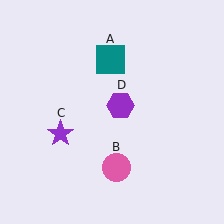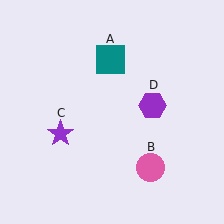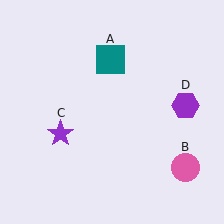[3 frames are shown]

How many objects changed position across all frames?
2 objects changed position: pink circle (object B), purple hexagon (object D).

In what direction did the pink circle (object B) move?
The pink circle (object B) moved right.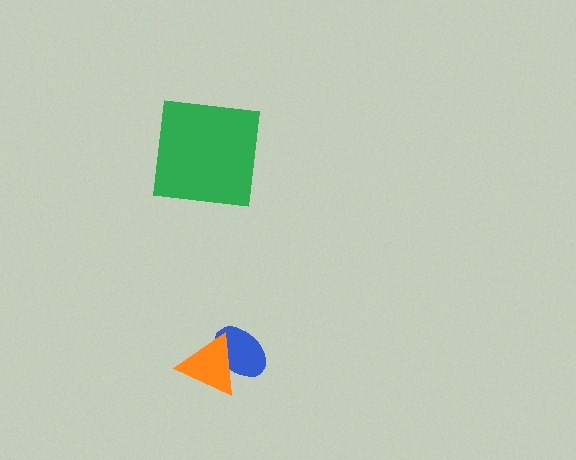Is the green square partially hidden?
No, no other shape covers it.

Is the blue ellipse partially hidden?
Yes, it is partially covered by another shape.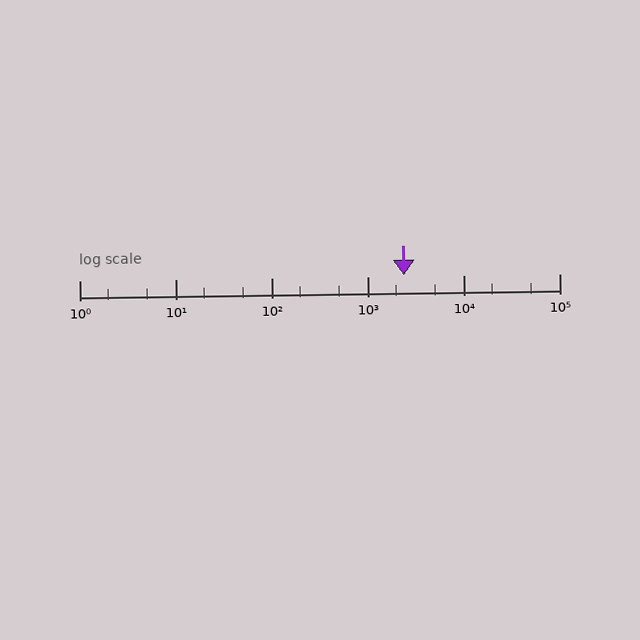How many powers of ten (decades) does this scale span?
The scale spans 5 decades, from 1 to 100000.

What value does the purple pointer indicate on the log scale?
The pointer indicates approximately 2400.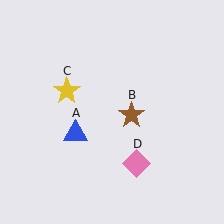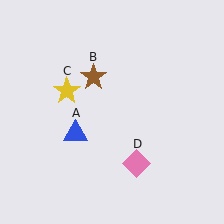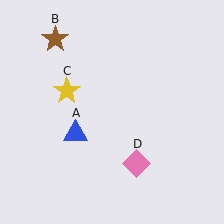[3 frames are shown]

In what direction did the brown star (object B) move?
The brown star (object B) moved up and to the left.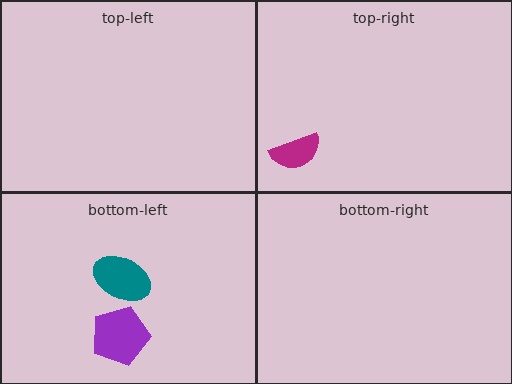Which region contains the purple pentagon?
The bottom-left region.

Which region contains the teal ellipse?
The bottom-left region.